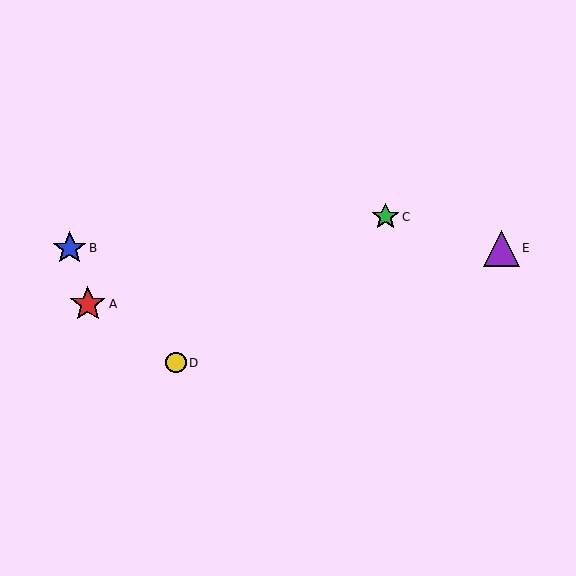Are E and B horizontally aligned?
Yes, both are at y≈248.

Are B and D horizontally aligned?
No, B is at y≈248 and D is at y≈363.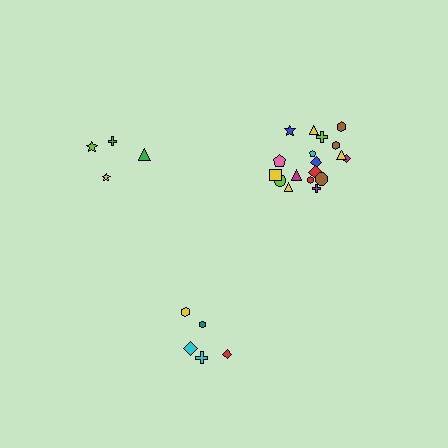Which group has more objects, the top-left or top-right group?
The top-right group.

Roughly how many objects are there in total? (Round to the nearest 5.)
Roughly 25 objects in total.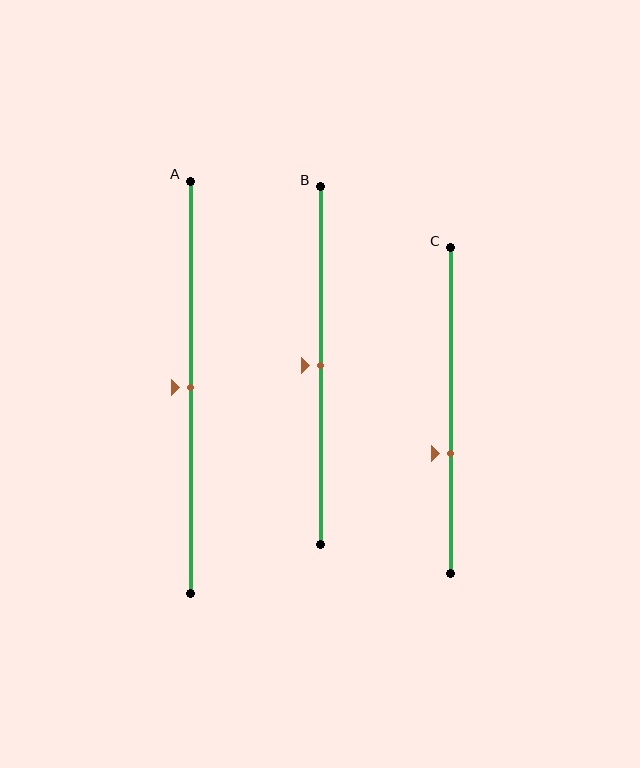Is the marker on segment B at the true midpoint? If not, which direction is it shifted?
Yes, the marker on segment B is at the true midpoint.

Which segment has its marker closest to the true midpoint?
Segment A has its marker closest to the true midpoint.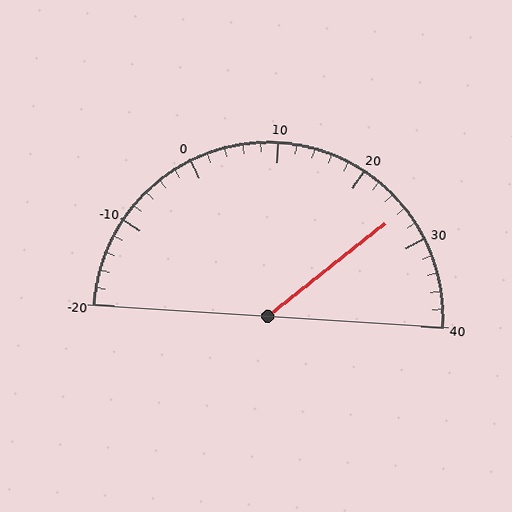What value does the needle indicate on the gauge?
The needle indicates approximately 26.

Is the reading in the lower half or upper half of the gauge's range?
The reading is in the upper half of the range (-20 to 40).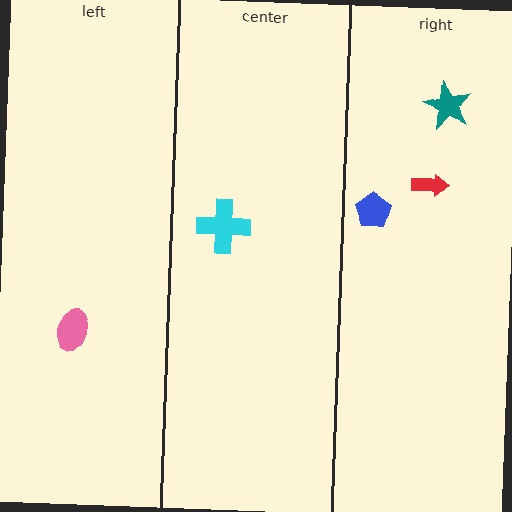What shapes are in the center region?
The cyan cross.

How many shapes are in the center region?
1.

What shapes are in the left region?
The pink ellipse.